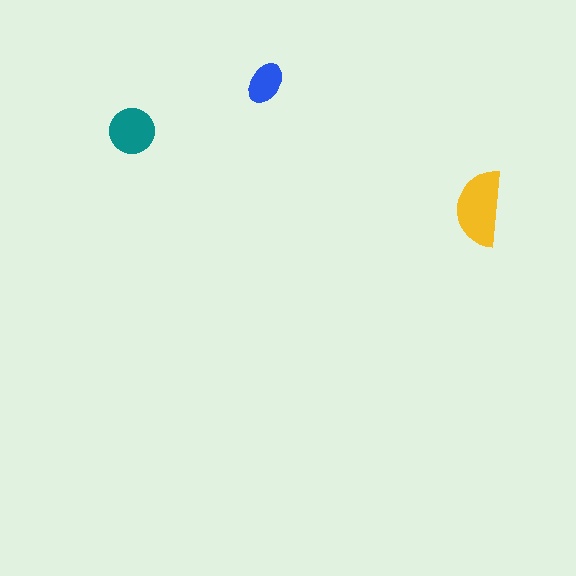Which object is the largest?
The yellow semicircle.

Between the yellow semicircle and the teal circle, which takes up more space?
The yellow semicircle.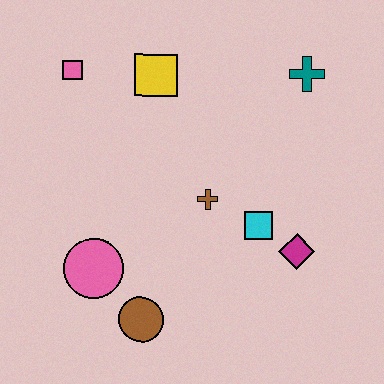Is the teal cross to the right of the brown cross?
Yes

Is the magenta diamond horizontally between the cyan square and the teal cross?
Yes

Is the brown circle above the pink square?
No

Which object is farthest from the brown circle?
The teal cross is farthest from the brown circle.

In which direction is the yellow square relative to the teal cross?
The yellow square is to the left of the teal cross.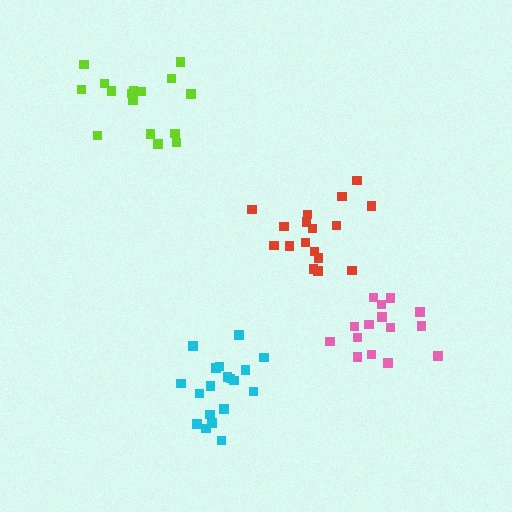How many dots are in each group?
Group 1: 15 dots, Group 2: 17 dots, Group 3: 19 dots, Group 4: 16 dots (67 total).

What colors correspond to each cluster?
The clusters are colored: pink, red, cyan, lime.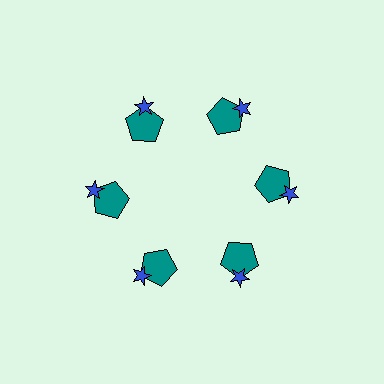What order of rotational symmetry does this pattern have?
This pattern has 6-fold rotational symmetry.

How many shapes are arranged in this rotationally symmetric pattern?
There are 12 shapes, arranged in 6 groups of 2.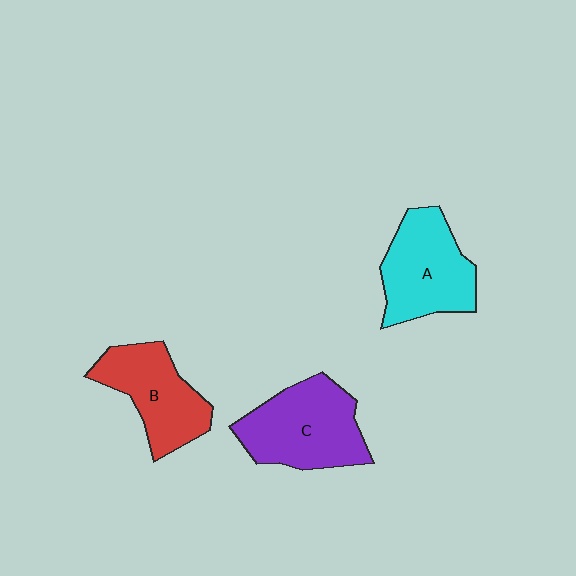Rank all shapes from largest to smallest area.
From largest to smallest: C (purple), A (cyan), B (red).